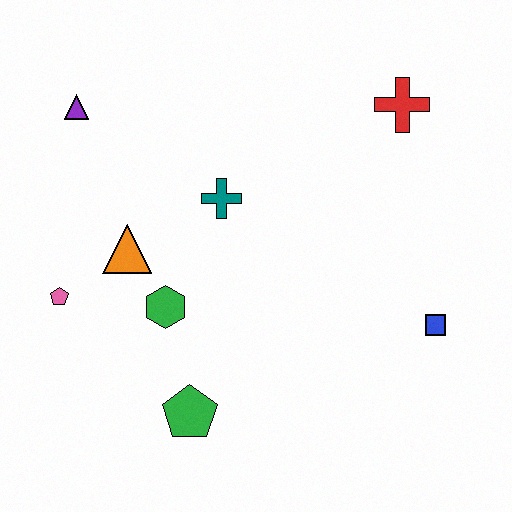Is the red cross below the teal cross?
No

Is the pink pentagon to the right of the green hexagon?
No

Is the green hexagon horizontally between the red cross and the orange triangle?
Yes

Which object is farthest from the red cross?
The pink pentagon is farthest from the red cross.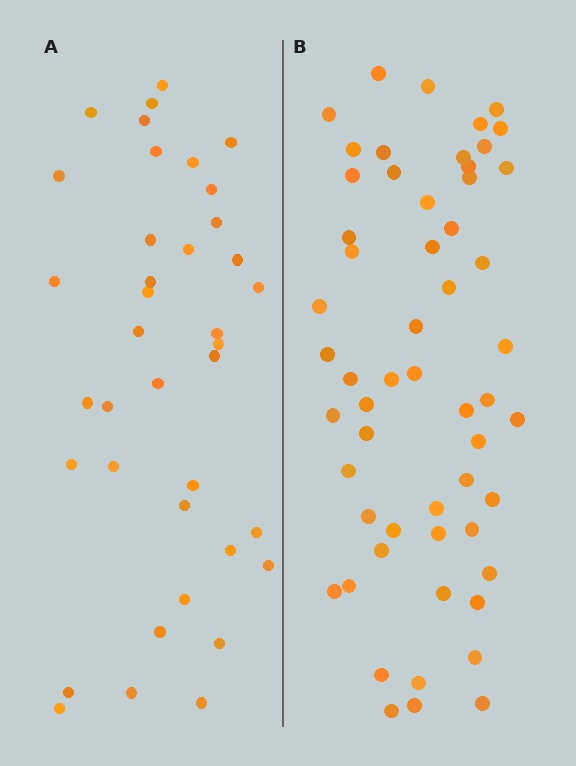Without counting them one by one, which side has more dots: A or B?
Region B (the right region) has more dots.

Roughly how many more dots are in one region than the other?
Region B has approximately 20 more dots than region A.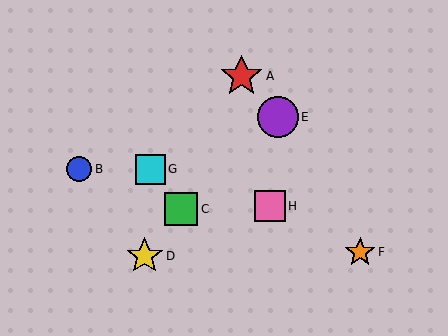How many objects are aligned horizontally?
2 objects (B, G) are aligned horizontally.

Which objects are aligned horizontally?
Objects B, G are aligned horizontally.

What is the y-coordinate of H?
Object H is at y≈206.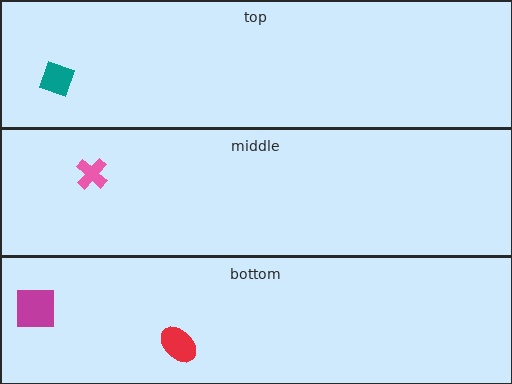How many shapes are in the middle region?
1.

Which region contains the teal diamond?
The top region.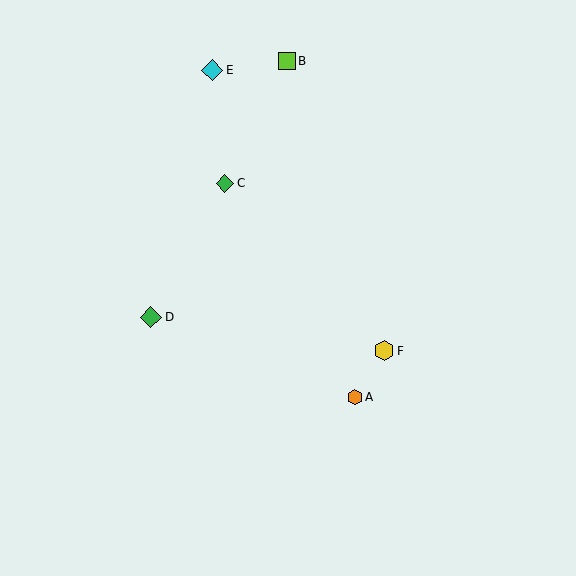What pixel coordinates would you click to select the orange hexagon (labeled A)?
Click at (355, 397) to select the orange hexagon A.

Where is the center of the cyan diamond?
The center of the cyan diamond is at (212, 70).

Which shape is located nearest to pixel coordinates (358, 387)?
The orange hexagon (labeled A) at (355, 397) is nearest to that location.